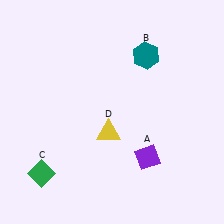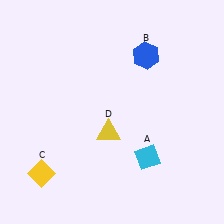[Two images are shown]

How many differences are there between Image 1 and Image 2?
There are 3 differences between the two images.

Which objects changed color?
A changed from purple to cyan. B changed from teal to blue. C changed from green to yellow.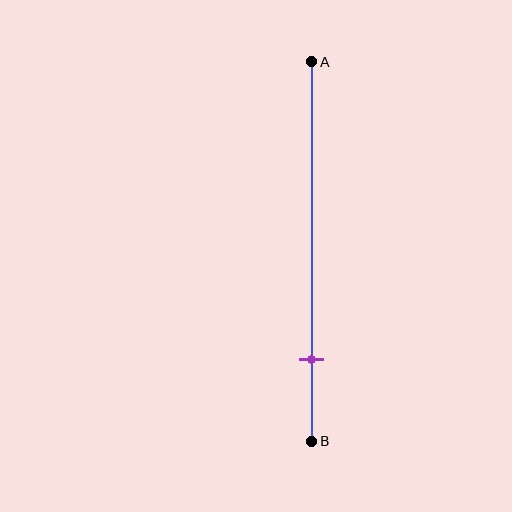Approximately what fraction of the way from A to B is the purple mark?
The purple mark is approximately 80% of the way from A to B.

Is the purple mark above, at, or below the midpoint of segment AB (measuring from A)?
The purple mark is below the midpoint of segment AB.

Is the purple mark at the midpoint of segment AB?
No, the mark is at about 80% from A, not at the 50% midpoint.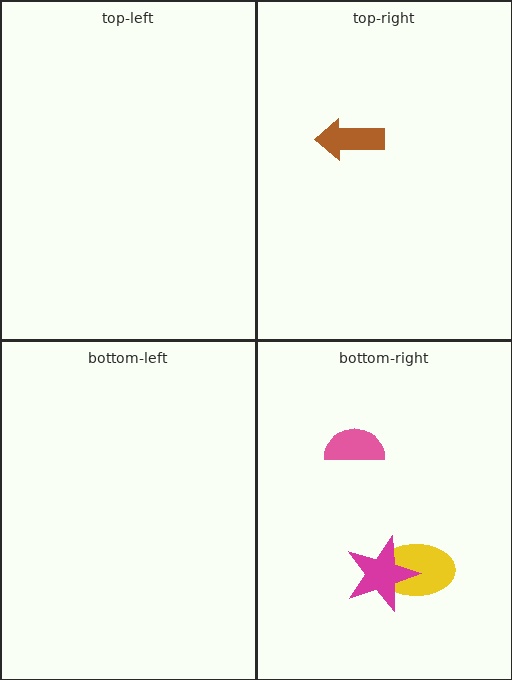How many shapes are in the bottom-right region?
3.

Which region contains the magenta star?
The bottom-right region.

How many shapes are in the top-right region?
1.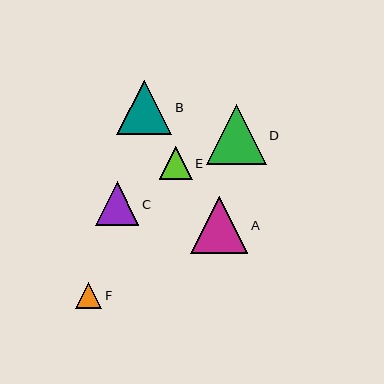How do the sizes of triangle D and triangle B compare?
Triangle D and triangle B are approximately the same size.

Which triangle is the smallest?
Triangle F is the smallest with a size of approximately 26 pixels.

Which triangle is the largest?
Triangle D is the largest with a size of approximately 60 pixels.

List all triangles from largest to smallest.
From largest to smallest: D, A, B, C, E, F.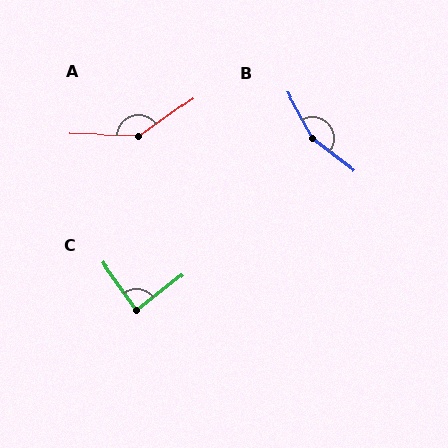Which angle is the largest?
B, at approximately 156 degrees.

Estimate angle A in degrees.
Approximately 143 degrees.